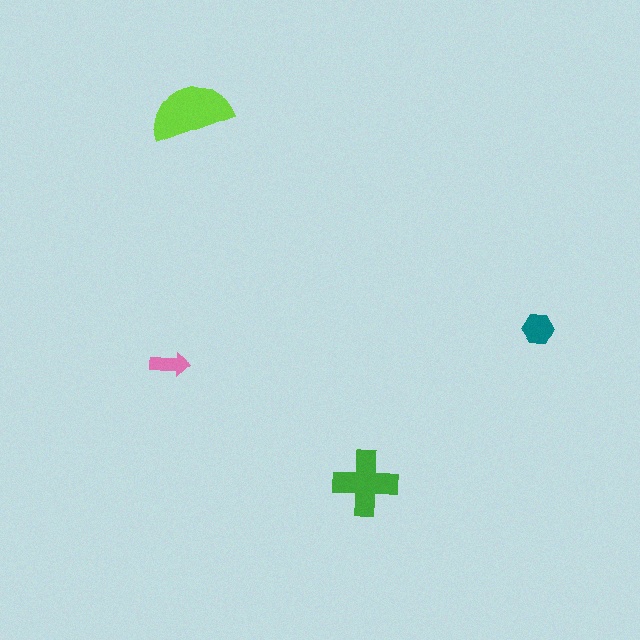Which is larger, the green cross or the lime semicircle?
The lime semicircle.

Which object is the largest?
The lime semicircle.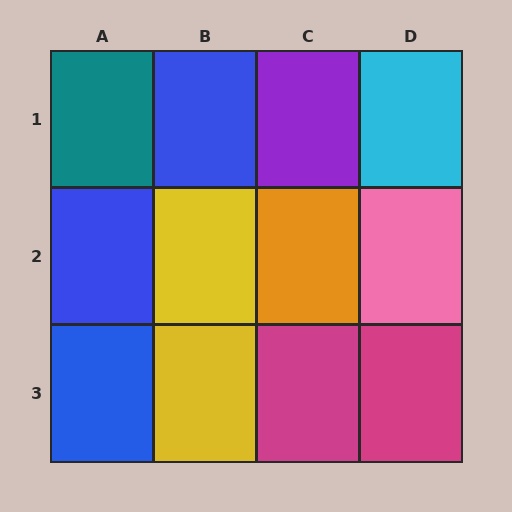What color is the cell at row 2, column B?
Yellow.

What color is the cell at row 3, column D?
Magenta.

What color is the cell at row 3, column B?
Yellow.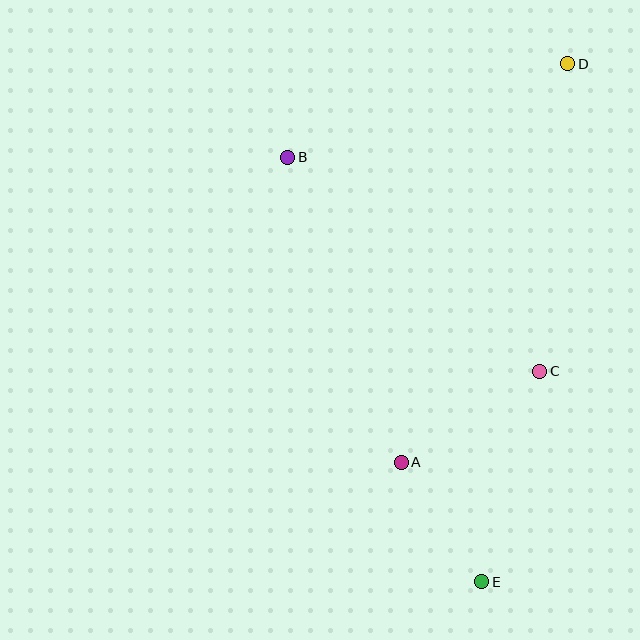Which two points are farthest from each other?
Points D and E are farthest from each other.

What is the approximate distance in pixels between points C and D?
The distance between C and D is approximately 309 pixels.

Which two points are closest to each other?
Points A and E are closest to each other.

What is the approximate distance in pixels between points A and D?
The distance between A and D is approximately 432 pixels.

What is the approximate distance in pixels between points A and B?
The distance between A and B is approximately 326 pixels.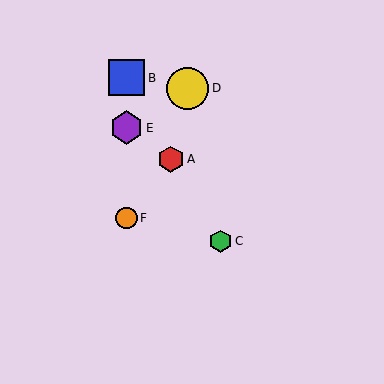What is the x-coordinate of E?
Object E is at x≈126.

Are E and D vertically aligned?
No, E is at x≈126 and D is at x≈188.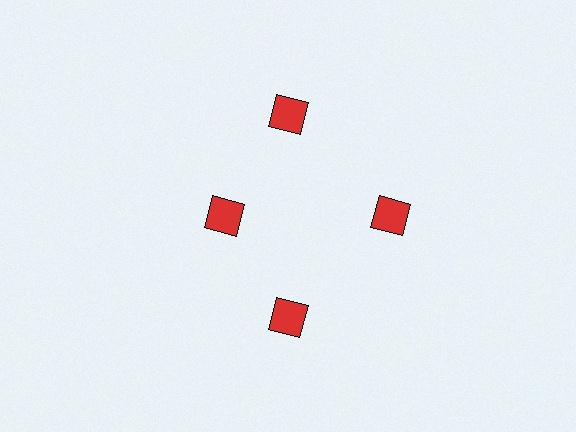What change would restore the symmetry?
The symmetry would be restored by moving it outward, back onto the ring so that all 4 squares sit at equal angles and equal distance from the center.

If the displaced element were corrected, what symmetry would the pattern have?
It would have 4-fold rotational symmetry — the pattern would map onto itself every 90 degrees.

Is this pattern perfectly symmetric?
No. The 4 red squares are arranged in a ring, but one element near the 9 o'clock position is pulled inward toward the center, breaking the 4-fold rotational symmetry.